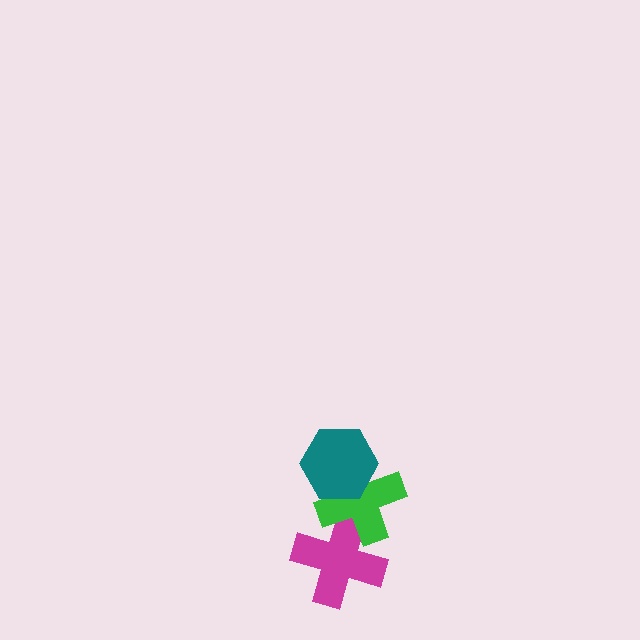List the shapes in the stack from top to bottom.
From top to bottom: the teal hexagon, the green cross, the magenta cross.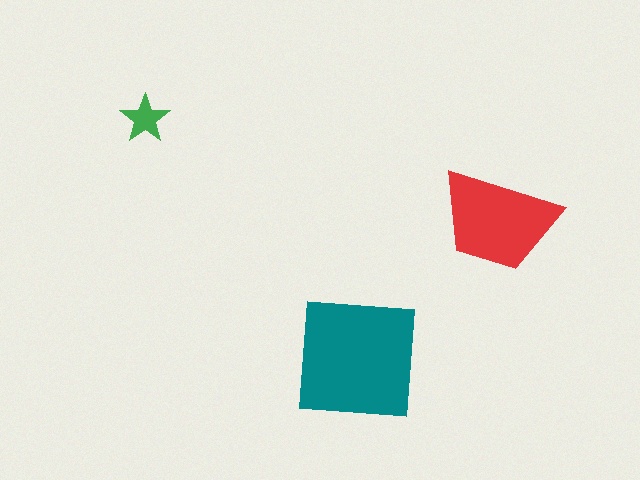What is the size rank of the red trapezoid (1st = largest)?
2nd.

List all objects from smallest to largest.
The green star, the red trapezoid, the teal square.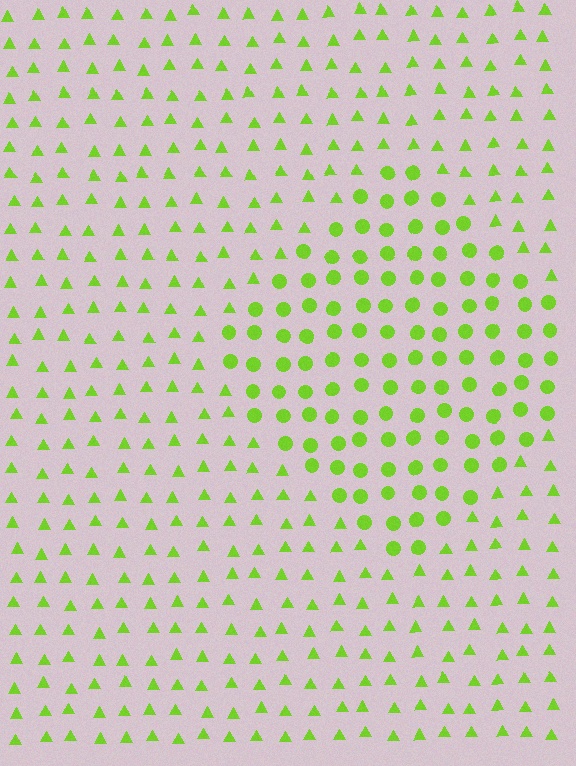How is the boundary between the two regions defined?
The boundary is defined by a change in element shape: circles inside vs. triangles outside. All elements share the same color and spacing.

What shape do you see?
I see a diamond.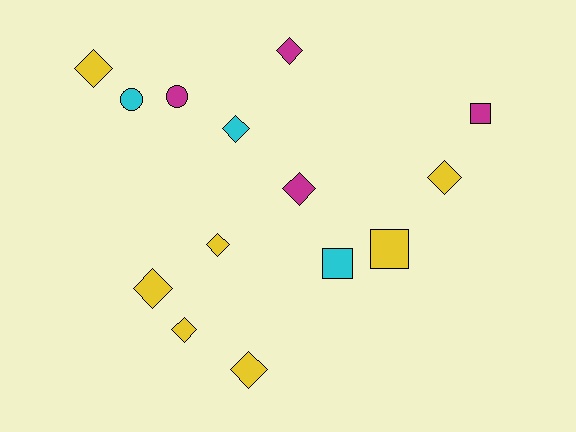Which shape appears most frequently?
Diamond, with 9 objects.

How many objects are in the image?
There are 14 objects.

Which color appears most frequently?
Yellow, with 7 objects.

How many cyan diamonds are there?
There is 1 cyan diamond.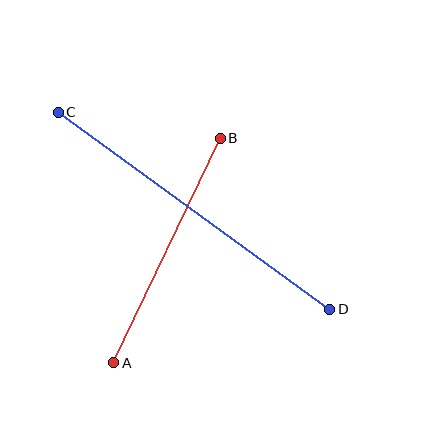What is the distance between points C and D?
The distance is approximately 336 pixels.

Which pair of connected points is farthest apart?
Points C and D are farthest apart.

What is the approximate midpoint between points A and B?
The midpoint is at approximately (167, 250) pixels.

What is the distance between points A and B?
The distance is approximately 248 pixels.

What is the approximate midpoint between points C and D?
The midpoint is at approximately (194, 211) pixels.